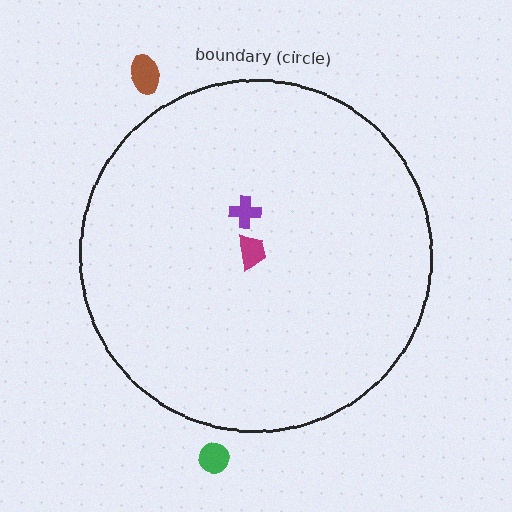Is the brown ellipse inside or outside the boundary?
Outside.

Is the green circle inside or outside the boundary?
Outside.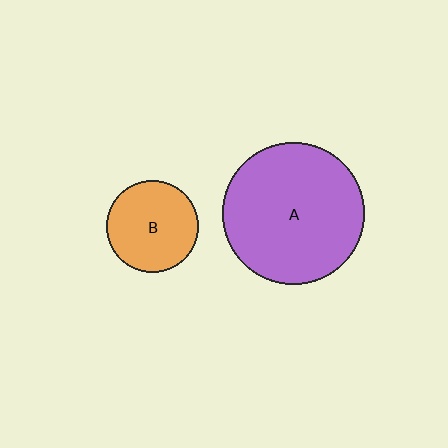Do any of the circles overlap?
No, none of the circles overlap.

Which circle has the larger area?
Circle A (purple).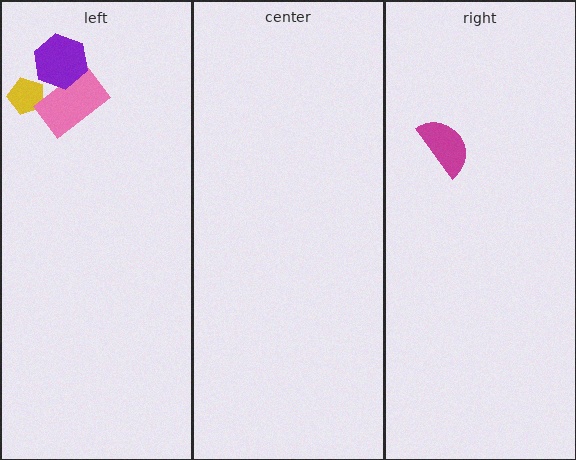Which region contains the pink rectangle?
The left region.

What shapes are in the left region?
The yellow pentagon, the pink rectangle, the purple hexagon.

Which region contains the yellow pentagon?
The left region.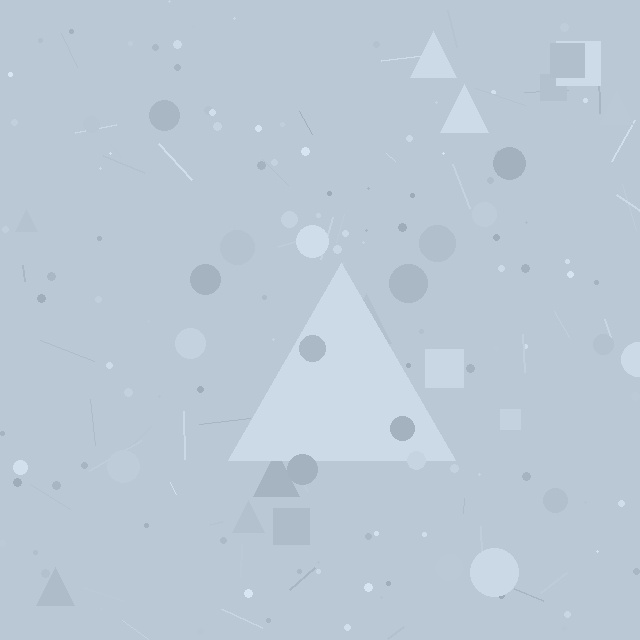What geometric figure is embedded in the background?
A triangle is embedded in the background.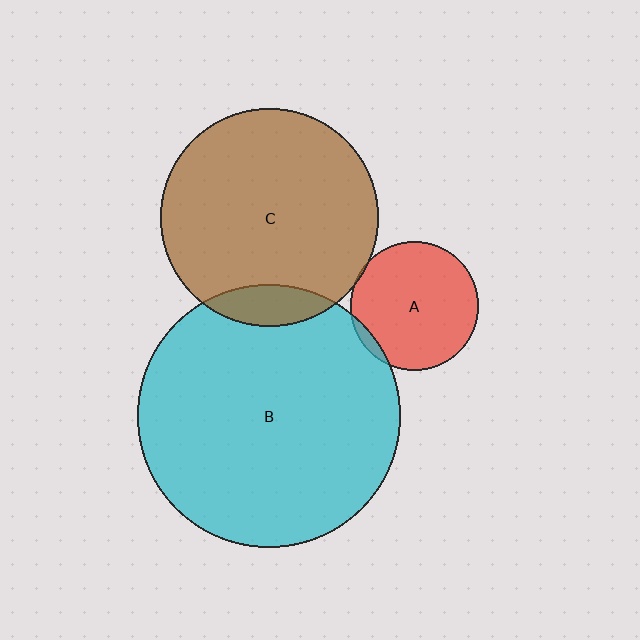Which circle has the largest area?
Circle B (cyan).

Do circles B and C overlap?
Yes.